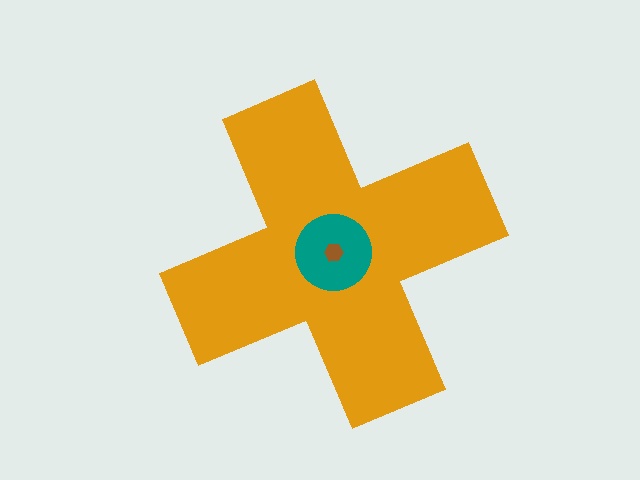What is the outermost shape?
The orange cross.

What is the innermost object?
The brown hexagon.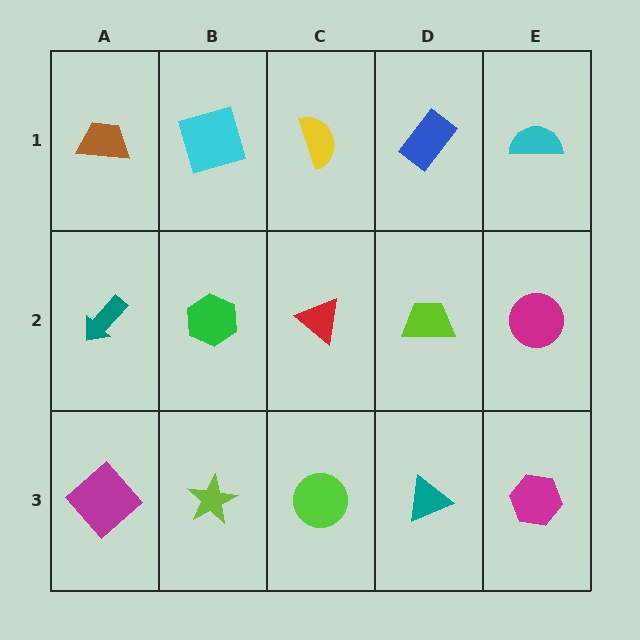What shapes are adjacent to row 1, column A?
A teal arrow (row 2, column A), a cyan square (row 1, column B).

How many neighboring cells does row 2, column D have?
4.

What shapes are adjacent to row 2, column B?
A cyan square (row 1, column B), a lime star (row 3, column B), a teal arrow (row 2, column A), a red triangle (row 2, column C).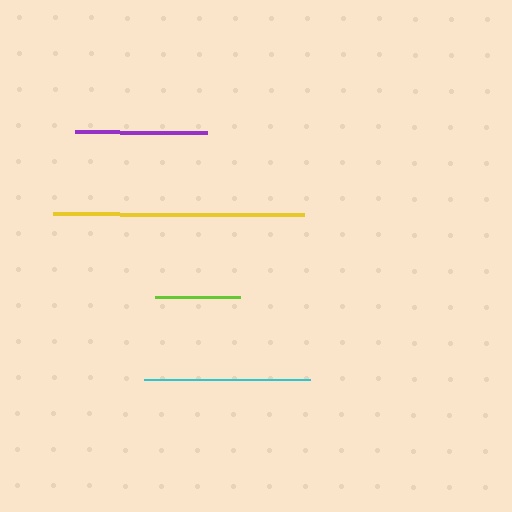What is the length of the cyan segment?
The cyan segment is approximately 166 pixels long.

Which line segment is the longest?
The yellow line is the longest at approximately 252 pixels.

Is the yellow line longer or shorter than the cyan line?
The yellow line is longer than the cyan line.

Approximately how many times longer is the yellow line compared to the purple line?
The yellow line is approximately 1.9 times the length of the purple line.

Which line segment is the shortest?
The lime line is the shortest at approximately 85 pixels.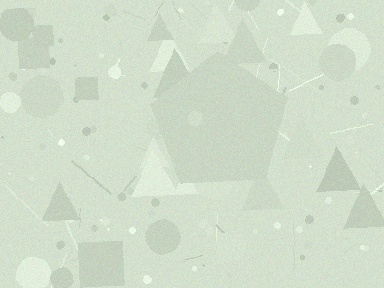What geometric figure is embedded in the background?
A pentagon is embedded in the background.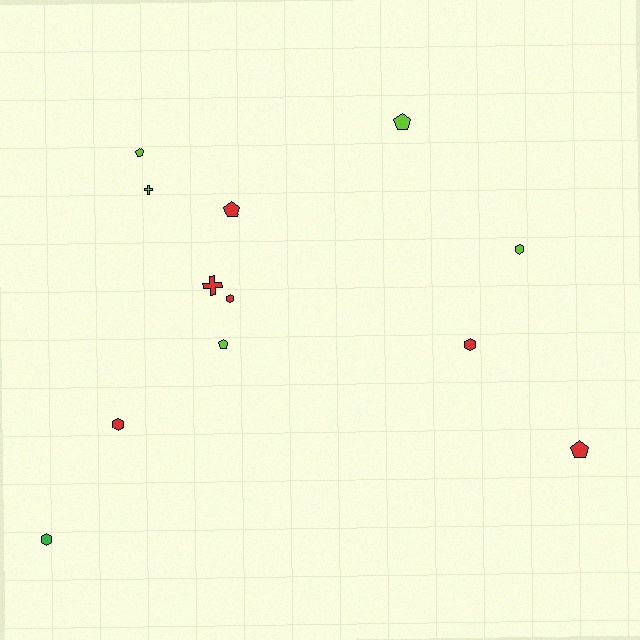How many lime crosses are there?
There is 1 lime cross.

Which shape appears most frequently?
Pentagon, with 5 objects.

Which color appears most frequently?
Red, with 6 objects.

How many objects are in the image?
There are 12 objects.